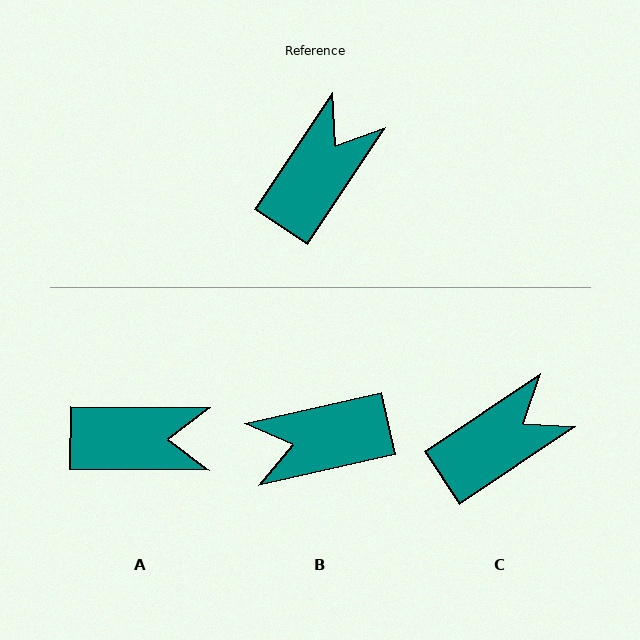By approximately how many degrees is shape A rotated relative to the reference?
Approximately 57 degrees clockwise.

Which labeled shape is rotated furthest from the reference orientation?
B, about 136 degrees away.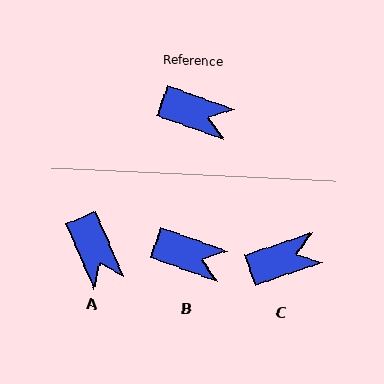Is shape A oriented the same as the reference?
No, it is off by about 47 degrees.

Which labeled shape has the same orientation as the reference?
B.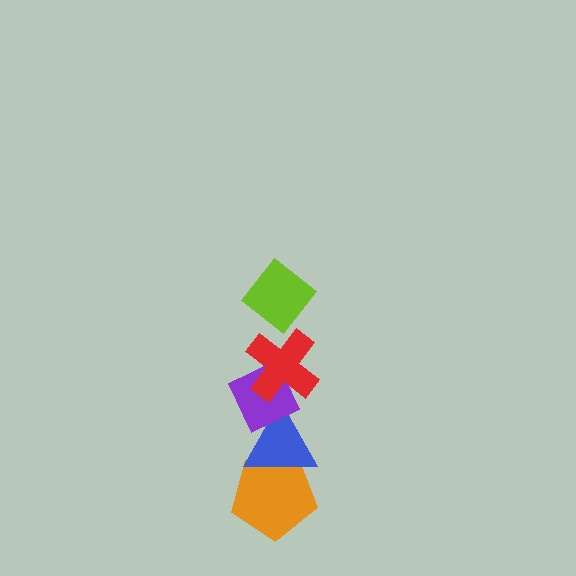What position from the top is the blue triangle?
The blue triangle is 4th from the top.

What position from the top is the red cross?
The red cross is 2nd from the top.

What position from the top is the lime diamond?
The lime diamond is 1st from the top.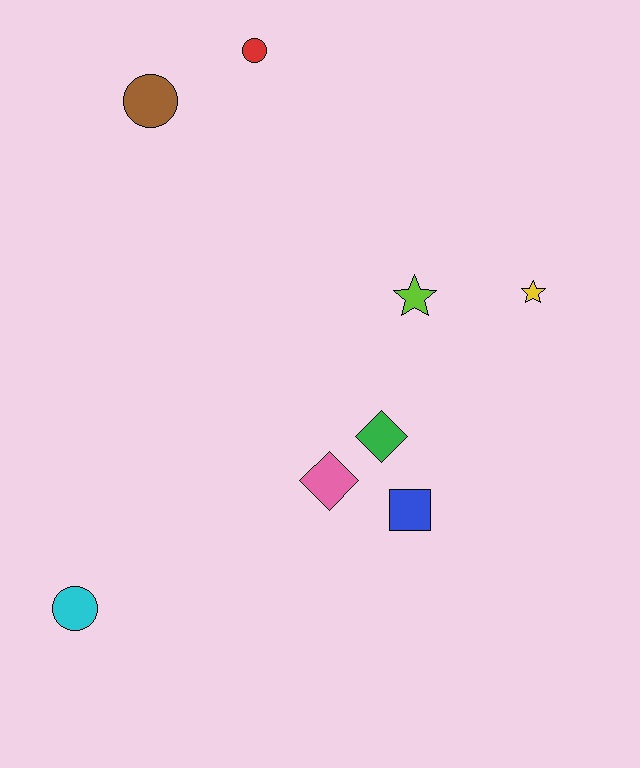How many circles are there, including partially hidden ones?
There are 3 circles.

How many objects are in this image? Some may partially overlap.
There are 8 objects.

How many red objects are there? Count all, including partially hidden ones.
There is 1 red object.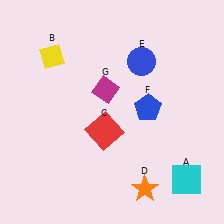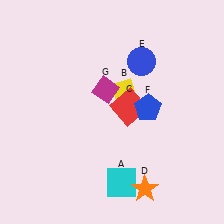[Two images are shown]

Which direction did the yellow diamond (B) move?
The yellow diamond (B) moved right.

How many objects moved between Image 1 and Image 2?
3 objects moved between the two images.